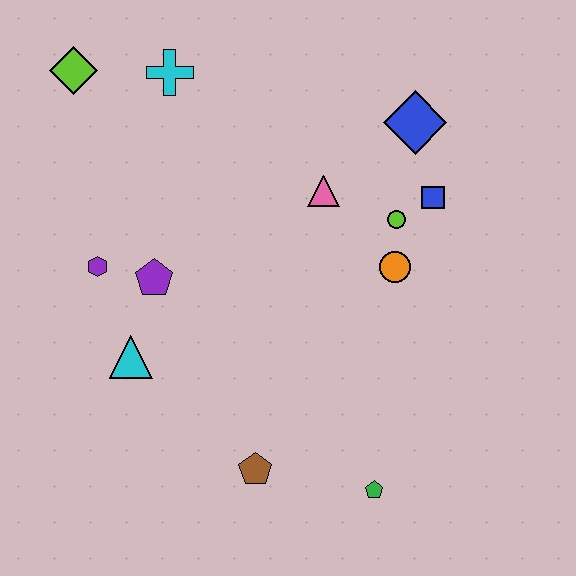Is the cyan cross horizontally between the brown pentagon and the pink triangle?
No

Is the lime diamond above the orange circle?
Yes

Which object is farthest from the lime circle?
The lime diamond is farthest from the lime circle.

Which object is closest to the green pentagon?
The brown pentagon is closest to the green pentagon.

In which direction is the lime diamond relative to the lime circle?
The lime diamond is to the left of the lime circle.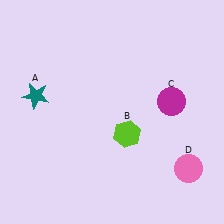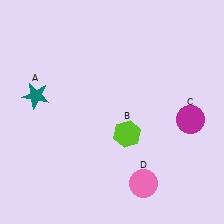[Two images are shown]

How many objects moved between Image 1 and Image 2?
2 objects moved between the two images.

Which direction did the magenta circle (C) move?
The magenta circle (C) moved right.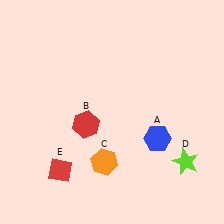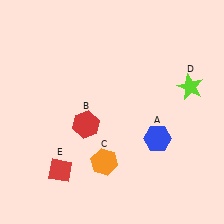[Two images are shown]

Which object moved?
The lime star (D) moved up.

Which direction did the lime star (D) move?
The lime star (D) moved up.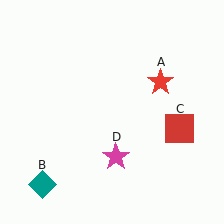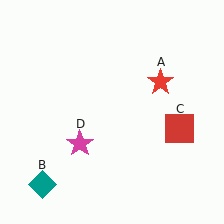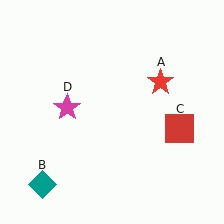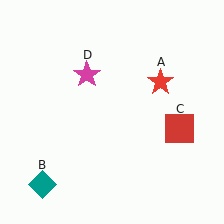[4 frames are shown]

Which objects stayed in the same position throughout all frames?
Red star (object A) and teal diamond (object B) and red square (object C) remained stationary.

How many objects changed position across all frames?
1 object changed position: magenta star (object D).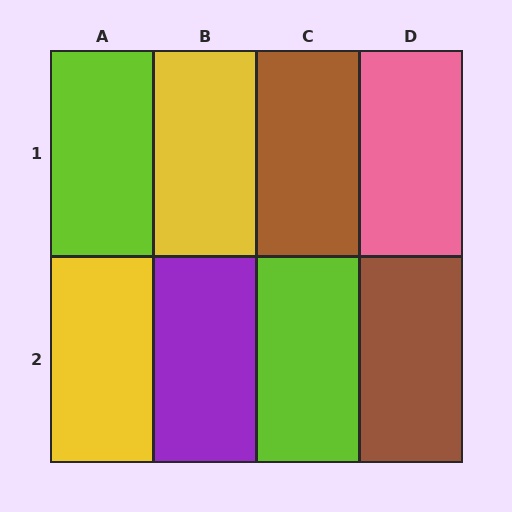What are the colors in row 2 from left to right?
Yellow, purple, lime, brown.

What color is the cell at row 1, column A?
Lime.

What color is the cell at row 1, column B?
Yellow.